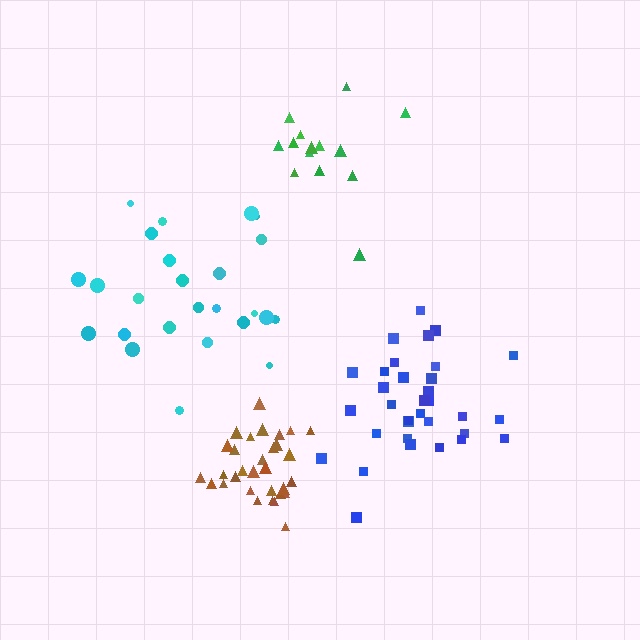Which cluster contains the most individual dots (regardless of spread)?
Blue (33).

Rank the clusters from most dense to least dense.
brown, blue, cyan, green.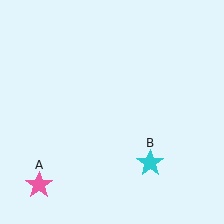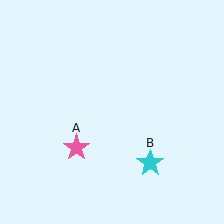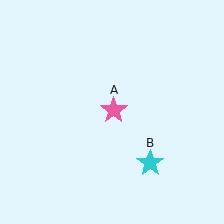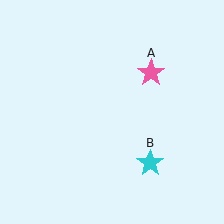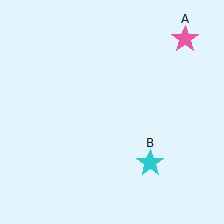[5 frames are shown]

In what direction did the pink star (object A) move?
The pink star (object A) moved up and to the right.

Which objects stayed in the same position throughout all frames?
Cyan star (object B) remained stationary.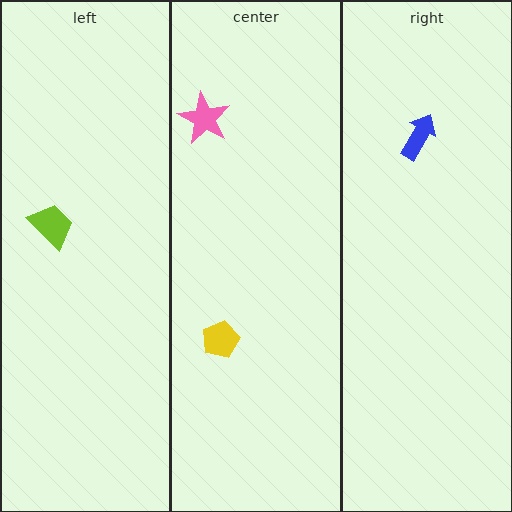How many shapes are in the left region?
1.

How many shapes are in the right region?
1.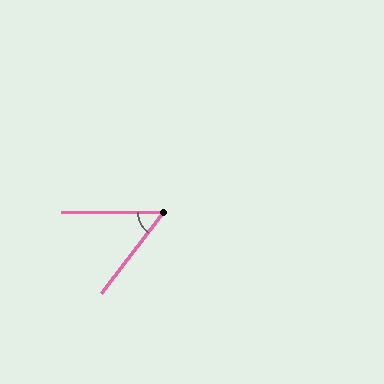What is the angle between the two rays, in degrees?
Approximately 52 degrees.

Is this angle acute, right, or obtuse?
It is acute.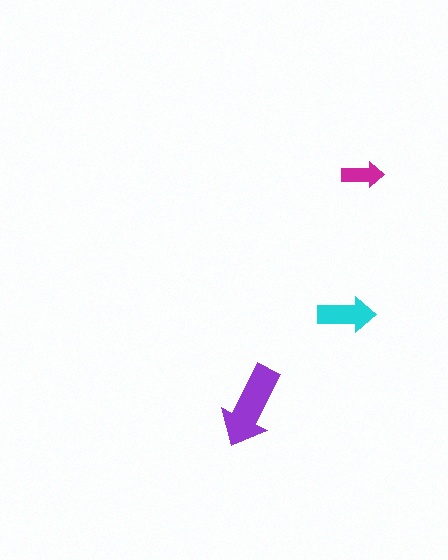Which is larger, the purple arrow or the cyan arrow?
The purple one.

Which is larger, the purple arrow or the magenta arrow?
The purple one.